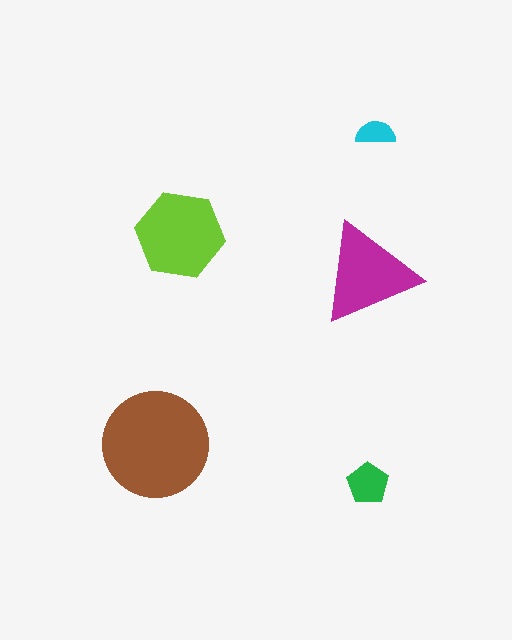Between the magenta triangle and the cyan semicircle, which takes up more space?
The magenta triangle.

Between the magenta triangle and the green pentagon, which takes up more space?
The magenta triangle.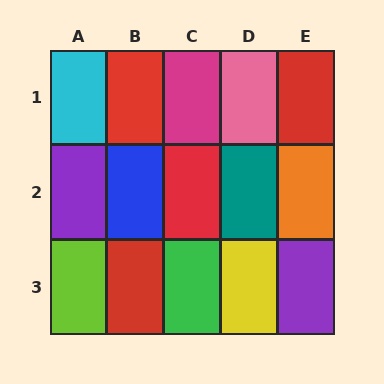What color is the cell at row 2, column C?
Red.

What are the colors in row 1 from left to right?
Cyan, red, magenta, pink, red.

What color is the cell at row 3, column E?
Purple.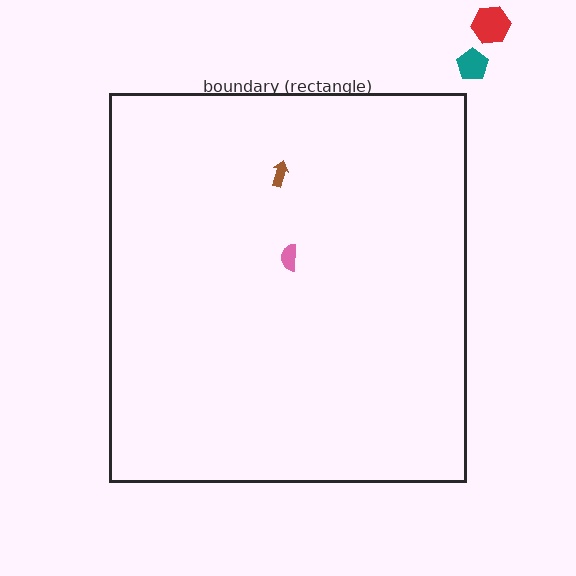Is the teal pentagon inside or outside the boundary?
Outside.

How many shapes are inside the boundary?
2 inside, 2 outside.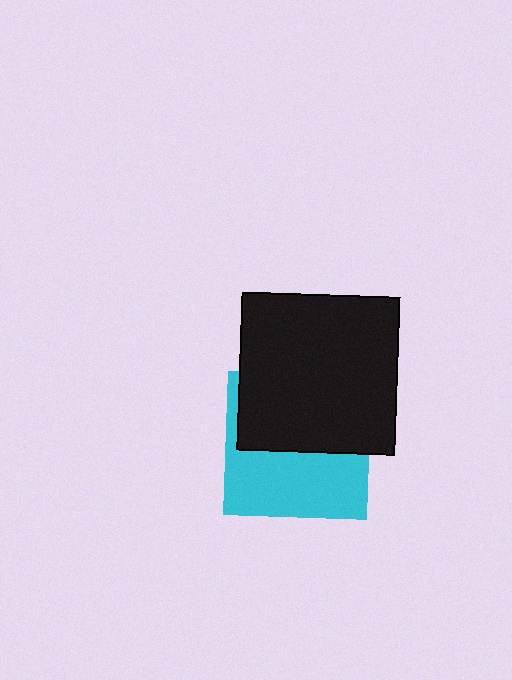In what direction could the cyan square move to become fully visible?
The cyan square could move down. That would shift it out from behind the black square entirely.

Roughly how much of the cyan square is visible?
About half of it is visible (roughly 48%).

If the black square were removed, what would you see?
You would see the complete cyan square.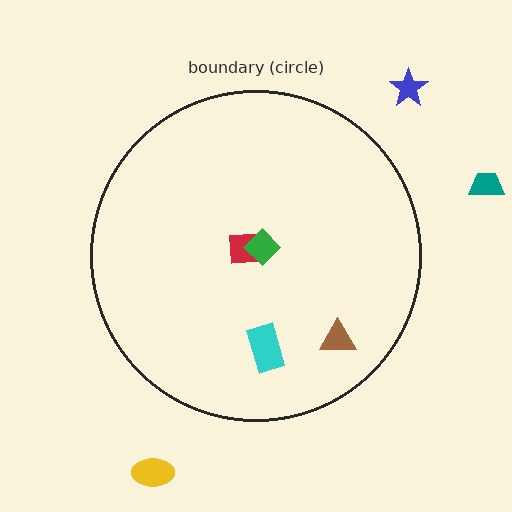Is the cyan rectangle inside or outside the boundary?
Inside.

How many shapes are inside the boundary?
4 inside, 3 outside.